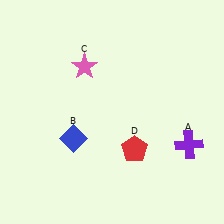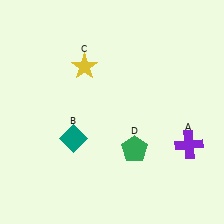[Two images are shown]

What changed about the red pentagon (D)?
In Image 1, D is red. In Image 2, it changed to green.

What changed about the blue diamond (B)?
In Image 1, B is blue. In Image 2, it changed to teal.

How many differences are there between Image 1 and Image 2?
There are 3 differences between the two images.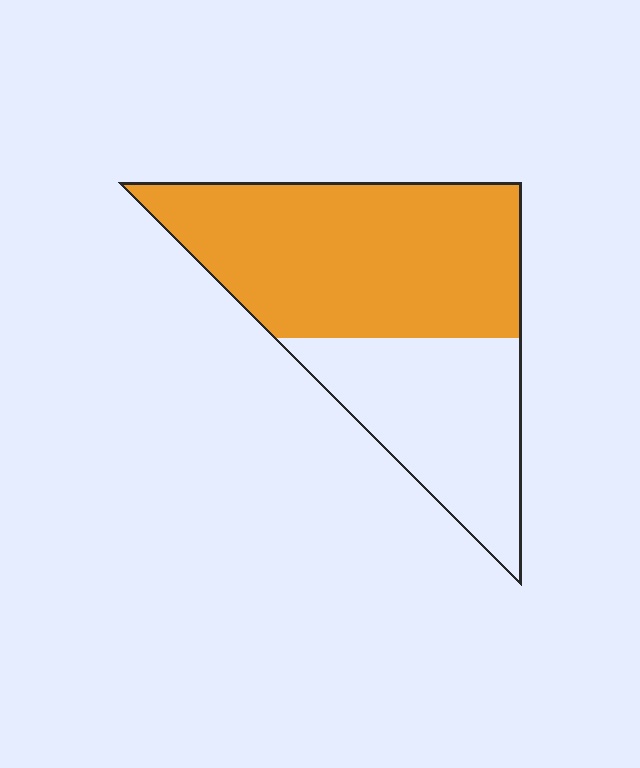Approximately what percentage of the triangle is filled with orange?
Approximately 60%.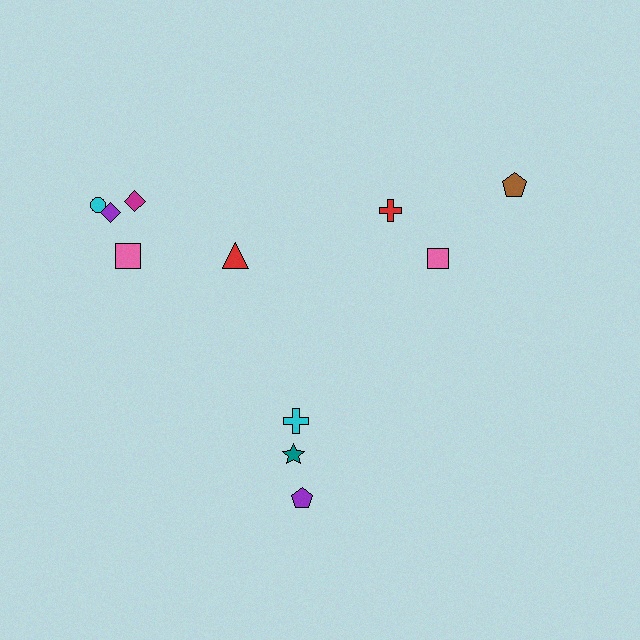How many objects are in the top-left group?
There are 5 objects.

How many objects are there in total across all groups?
There are 11 objects.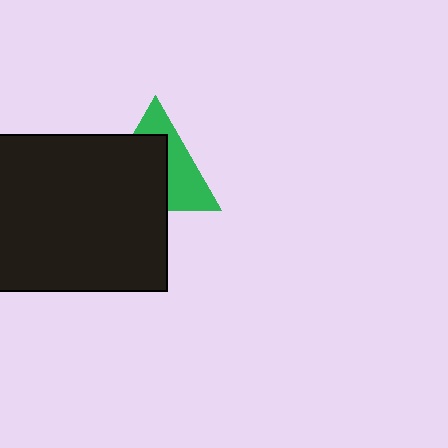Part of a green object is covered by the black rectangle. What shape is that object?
It is a triangle.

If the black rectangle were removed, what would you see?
You would see the complete green triangle.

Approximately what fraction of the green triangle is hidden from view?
Roughly 56% of the green triangle is hidden behind the black rectangle.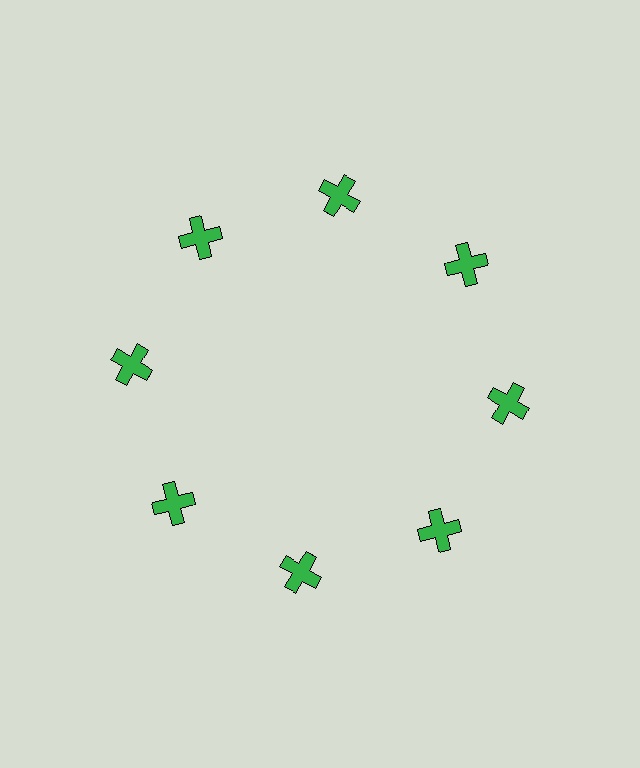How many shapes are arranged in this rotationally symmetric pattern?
There are 8 shapes, arranged in 8 groups of 1.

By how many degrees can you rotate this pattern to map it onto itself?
The pattern maps onto itself every 45 degrees of rotation.